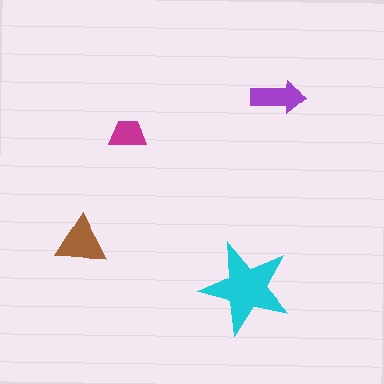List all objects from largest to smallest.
The cyan star, the brown triangle, the purple arrow, the magenta trapezoid.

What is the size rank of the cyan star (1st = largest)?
1st.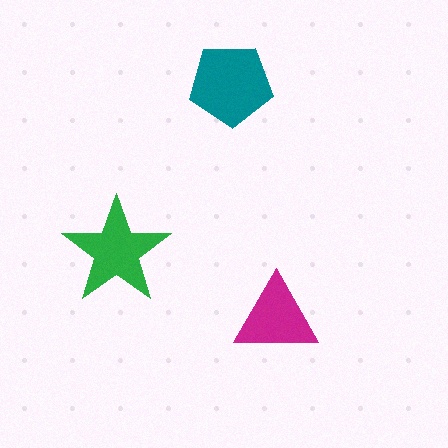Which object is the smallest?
The magenta triangle.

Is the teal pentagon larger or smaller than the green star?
Larger.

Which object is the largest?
The teal pentagon.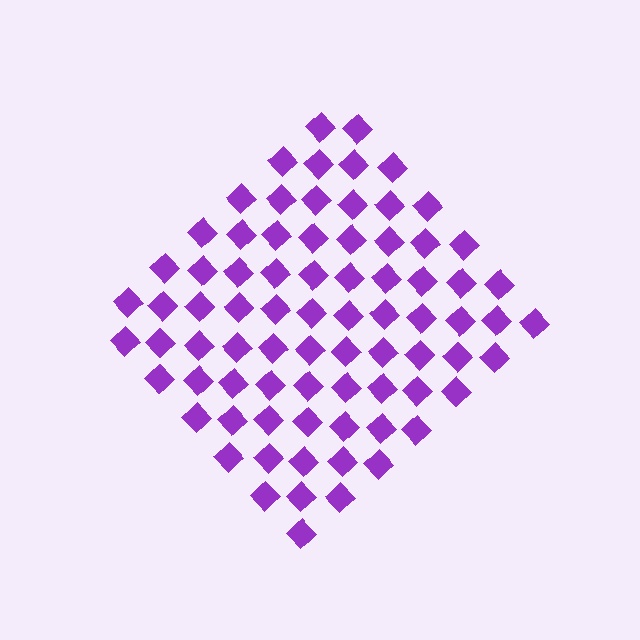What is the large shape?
The large shape is a diamond.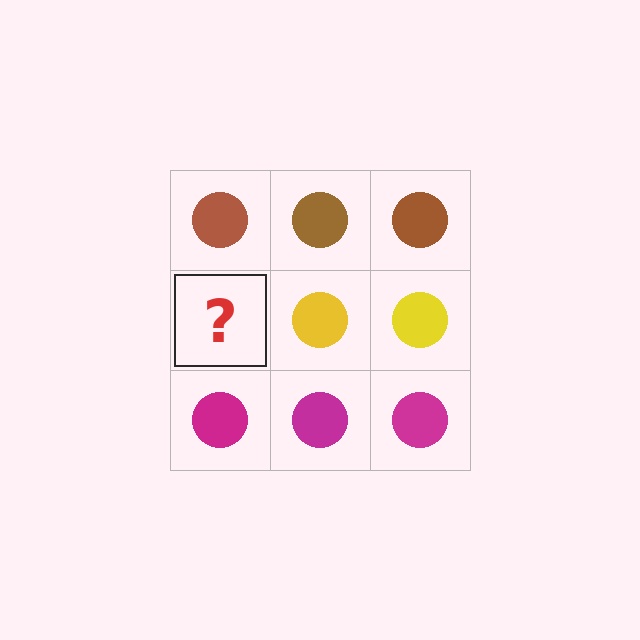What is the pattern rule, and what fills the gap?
The rule is that each row has a consistent color. The gap should be filled with a yellow circle.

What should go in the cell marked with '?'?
The missing cell should contain a yellow circle.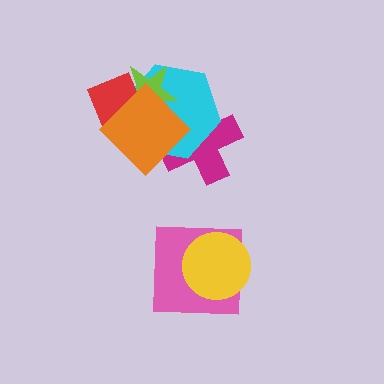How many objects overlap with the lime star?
3 objects overlap with the lime star.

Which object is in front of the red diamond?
The orange diamond is in front of the red diamond.